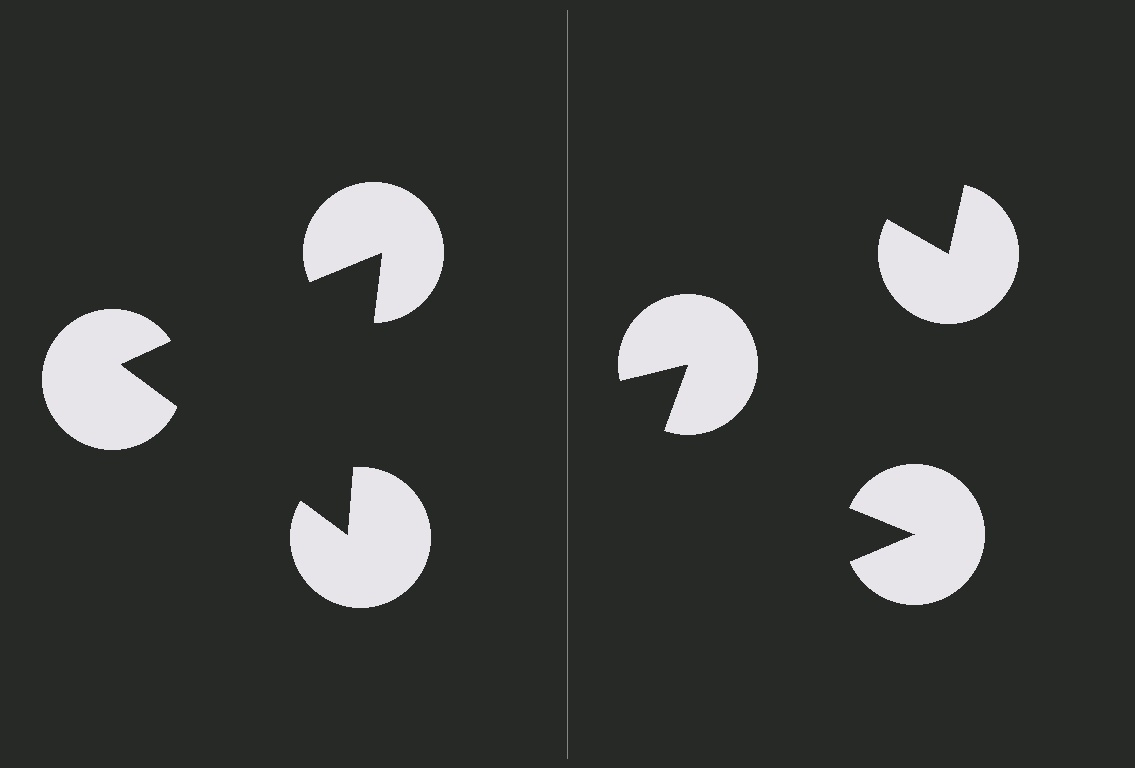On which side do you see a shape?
An illusory triangle appears on the left side. On the right side the wedge cuts are rotated, so no coherent shape forms.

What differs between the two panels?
The pac-man discs are positioned identically on both sides; only the wedge orientations differ. On the left they align to a triangle; on the right they are misaligned.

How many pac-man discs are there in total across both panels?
6 — 3 on each side.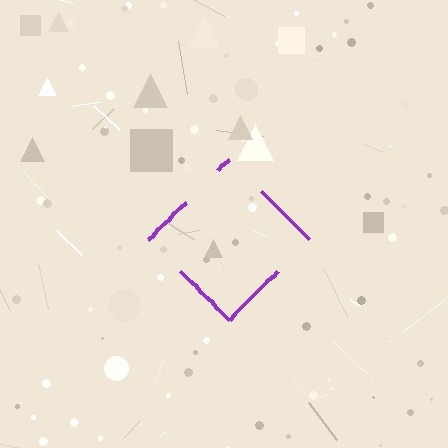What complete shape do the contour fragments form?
The contour fragments form a diamond.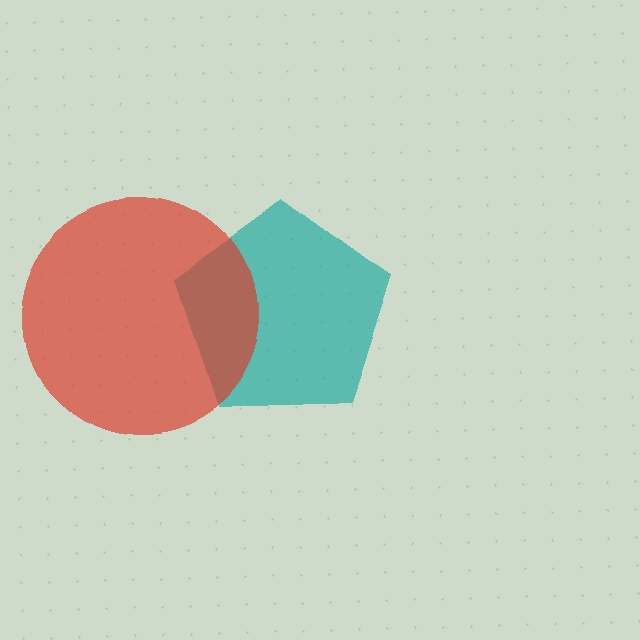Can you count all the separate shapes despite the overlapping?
Yes, there are 2 separate shapes.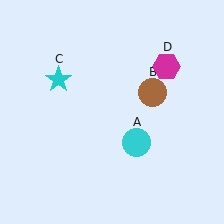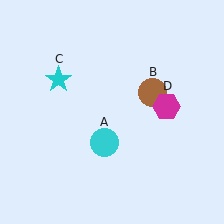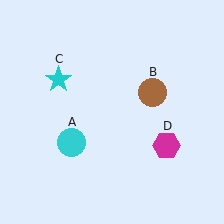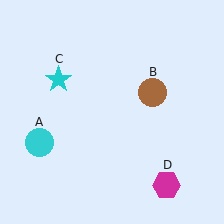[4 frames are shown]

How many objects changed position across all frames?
2 objects changed position: cyan circle (object A), magenta hexagon (object D).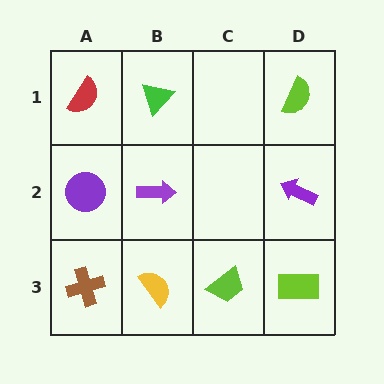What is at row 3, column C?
A lime trapezoid.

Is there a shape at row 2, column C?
No, that cell is empty.